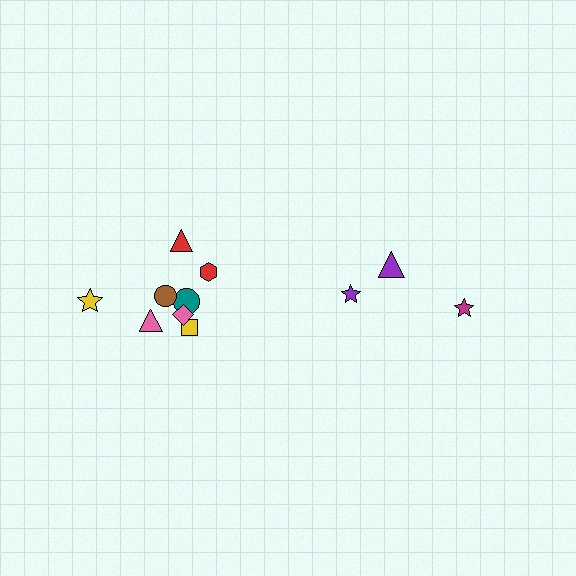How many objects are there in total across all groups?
There are 11 objects.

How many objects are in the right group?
There are 3 objects.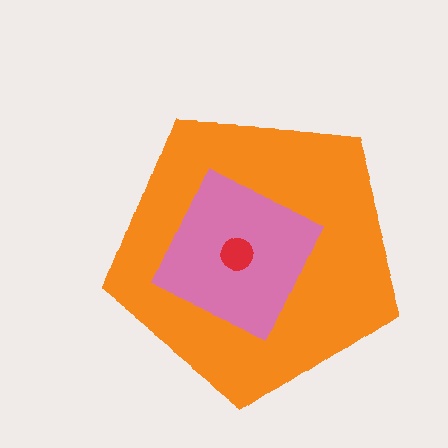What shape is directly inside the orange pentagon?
The pink square.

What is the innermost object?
The red circle.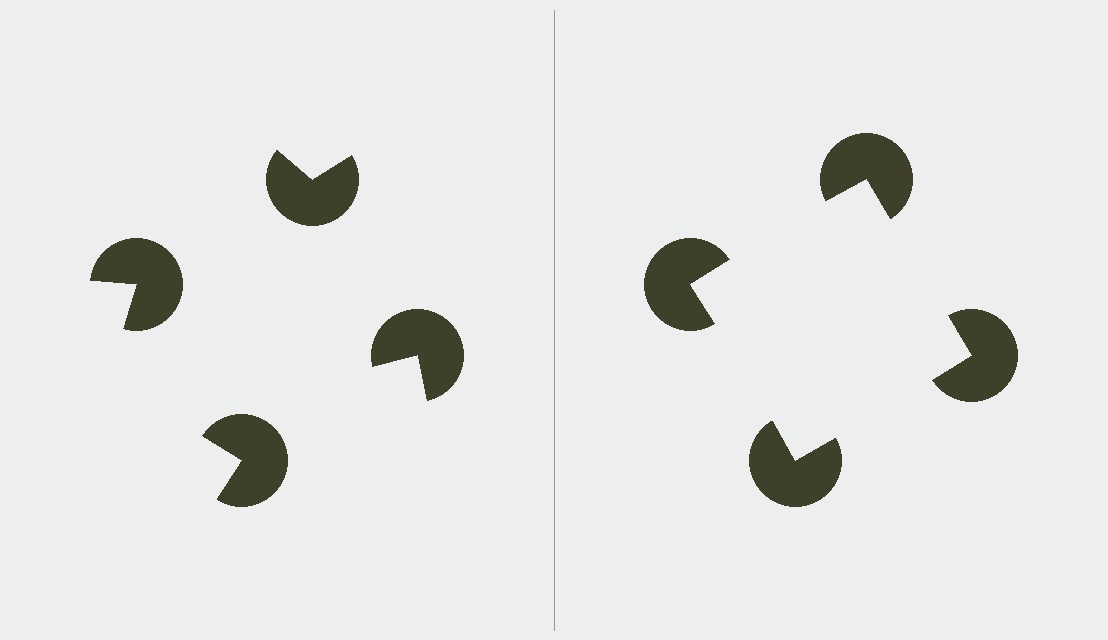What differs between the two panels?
The pac-man discs are positioned identically on both sides; only the wedge orientations differ. On the right they align to a square; on the left they are misaligned.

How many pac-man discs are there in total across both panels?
8 — 4 on each side.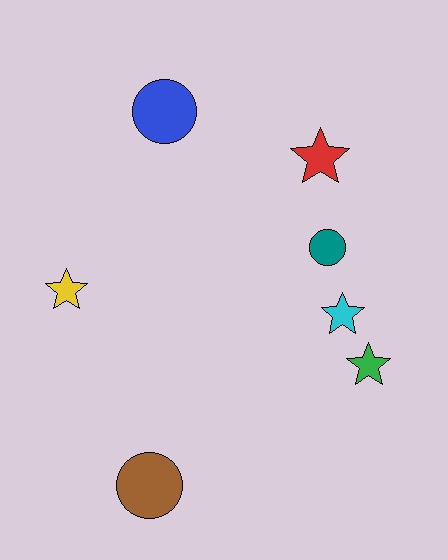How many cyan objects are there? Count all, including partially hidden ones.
There is 1 cyan object.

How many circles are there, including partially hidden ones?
There are 3 circles.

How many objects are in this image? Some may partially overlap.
There are 7 objects.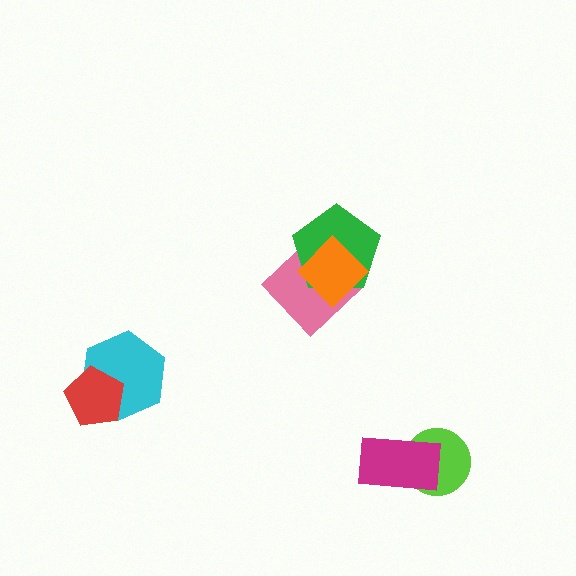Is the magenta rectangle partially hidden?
No, no other shape covers it.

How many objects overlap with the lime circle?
1 object overlaps with the lime circle.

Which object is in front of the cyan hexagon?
The red pentagon is in front of the cyan hexagon.